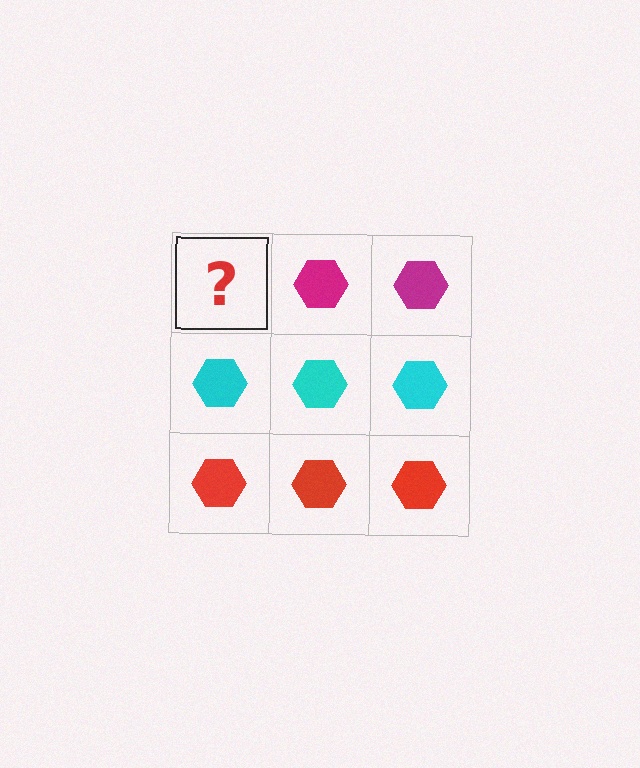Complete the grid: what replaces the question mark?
The question mark should be replaced with a magenta hexagon.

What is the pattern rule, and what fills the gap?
The rule is that each row has a consistent color. The gap should be filled with a magenta hexagon.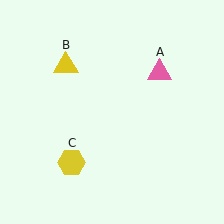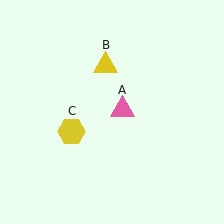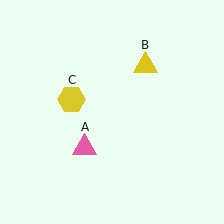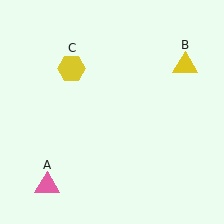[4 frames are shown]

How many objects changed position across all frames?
3 objects changed position: pink triangle (object A), yellow triangle (object B), yellow hexagon (object C).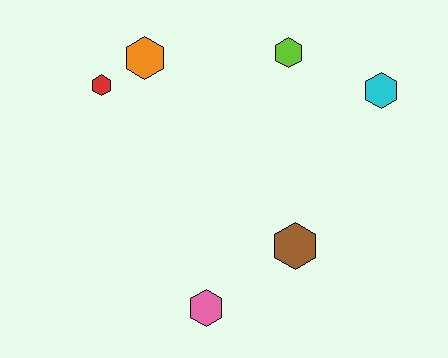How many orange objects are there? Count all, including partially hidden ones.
There is 1 orange object.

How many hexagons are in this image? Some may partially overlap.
There are 6 hexagons.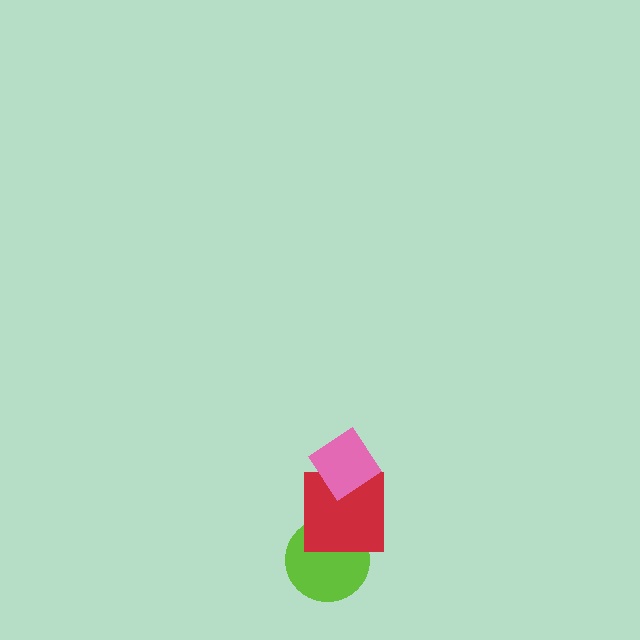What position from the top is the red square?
The red square is 2nd from the top.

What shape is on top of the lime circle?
The red square is on top of the lime circle.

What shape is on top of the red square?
The pink diamond is on top of the red square.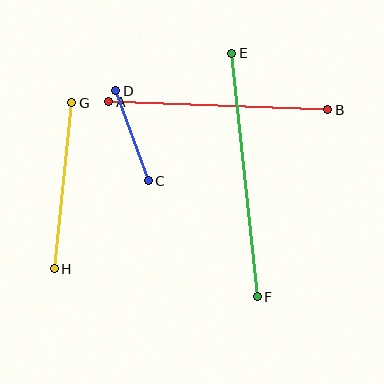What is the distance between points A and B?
The distance is approximately 220 pixels.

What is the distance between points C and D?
The distance is approximately 96 pixels.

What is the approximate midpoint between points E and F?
The midpoint is at approximately (245, 175) pixels.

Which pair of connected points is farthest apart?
Points E and F are farthest apart.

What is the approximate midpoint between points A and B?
The midpoint is at approximately (218, 106) pixels.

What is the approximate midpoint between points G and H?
The midpoint is at approximately (63, 186) pixels.